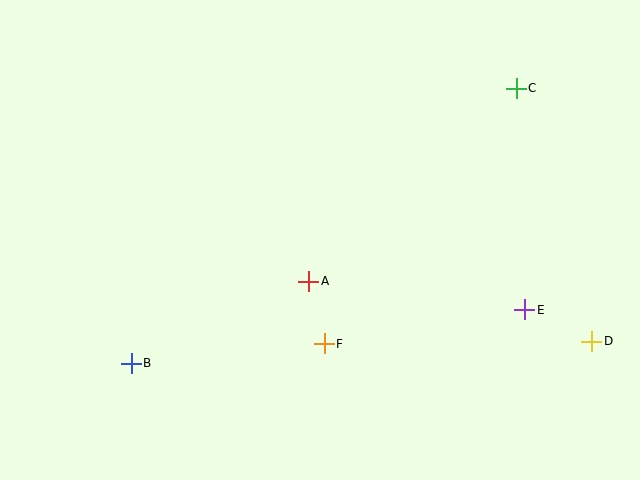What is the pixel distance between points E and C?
The distance between E and C is 222 pixels.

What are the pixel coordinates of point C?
Point C is at (516, 88).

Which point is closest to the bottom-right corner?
Point D is closest to the bottom-right corner.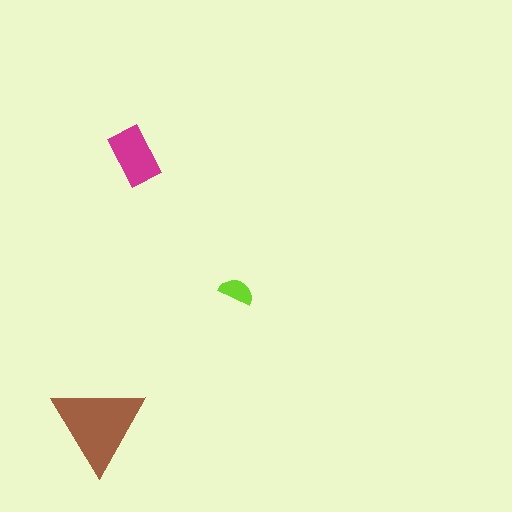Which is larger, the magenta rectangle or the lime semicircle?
The magenta rectangle.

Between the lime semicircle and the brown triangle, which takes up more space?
The brown triangle.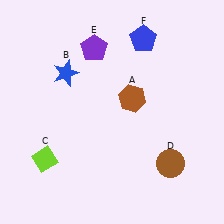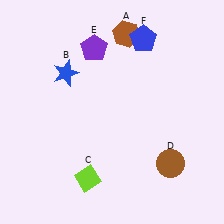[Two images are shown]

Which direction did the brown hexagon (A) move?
The brown hexagon (A) moved up.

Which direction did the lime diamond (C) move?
The lime diamond (C) moved right.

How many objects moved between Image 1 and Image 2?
2 objects moved between the two images.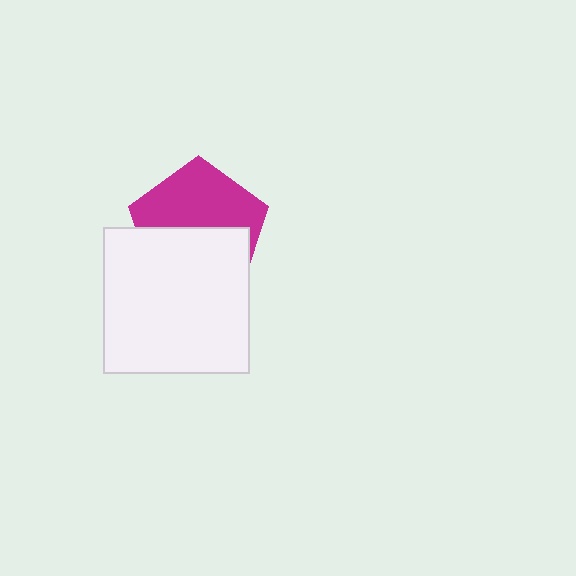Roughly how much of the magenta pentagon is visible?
About half of it is visible (roughly 51%).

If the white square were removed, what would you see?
You would see the complete magenta pentagon.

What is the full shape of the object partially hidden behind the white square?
The partially hidden object is a magenta pentagon.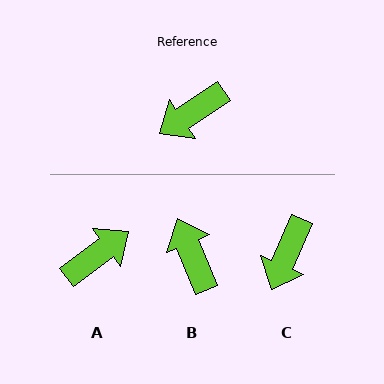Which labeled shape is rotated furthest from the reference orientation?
A, about 177 degrees away.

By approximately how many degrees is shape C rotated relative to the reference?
Approximately 33 degrees counter-clockwise.